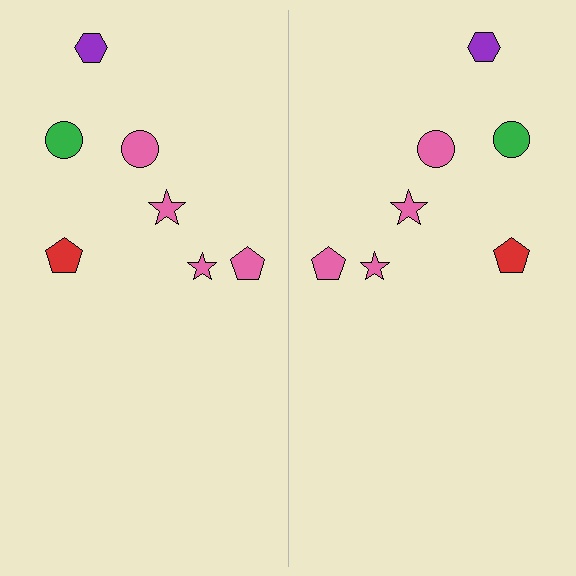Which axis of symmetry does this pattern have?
The pattern has a vertical axis of symmetry running through the center of the image.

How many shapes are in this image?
There are 14 shapes in this image.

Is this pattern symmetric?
Yes, this pattern has bilateral (reflection) symmetry.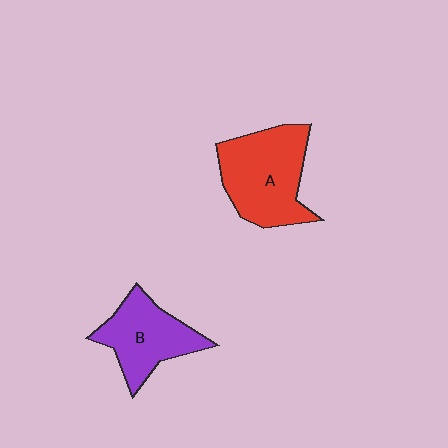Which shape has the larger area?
Shape A (red).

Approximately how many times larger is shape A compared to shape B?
Approximately 1.3 times.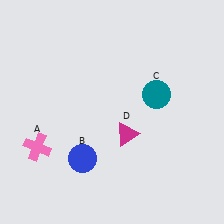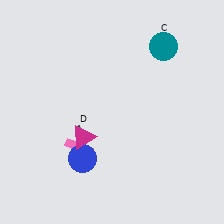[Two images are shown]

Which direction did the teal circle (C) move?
The teal circle (C) moved up.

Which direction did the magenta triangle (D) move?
The magenta triangle (D) moved left.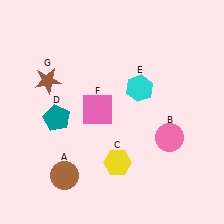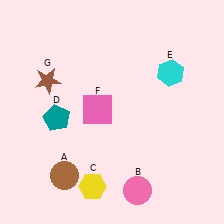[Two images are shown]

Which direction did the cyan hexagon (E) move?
The cyan hexagon (E) moved right.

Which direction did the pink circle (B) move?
The pink circle (B) moved down.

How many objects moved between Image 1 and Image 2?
3 objects moved between the two images.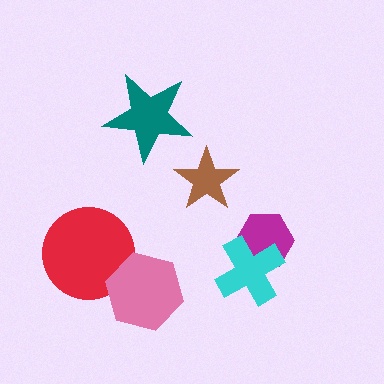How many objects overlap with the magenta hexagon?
1 object overlaps with the magenta hexagon.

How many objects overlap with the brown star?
0 objects overlap with the brown star.